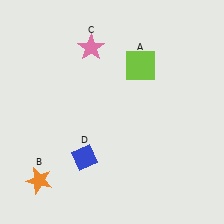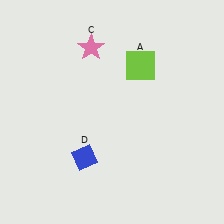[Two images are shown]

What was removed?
The orange star (B) was removed in Image 2.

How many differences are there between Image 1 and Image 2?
There is 1 difference between the two images.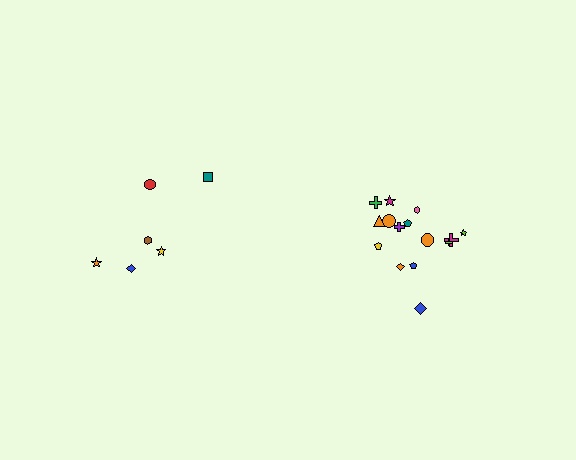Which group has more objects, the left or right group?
The right group.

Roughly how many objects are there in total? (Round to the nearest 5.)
Roughly 20 objects in total.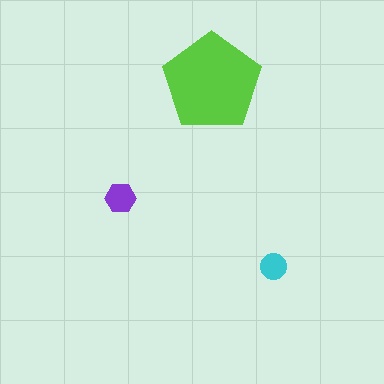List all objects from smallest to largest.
The cyan circle, the purple hexagon, the lime pentagon.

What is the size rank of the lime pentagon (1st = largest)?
1st.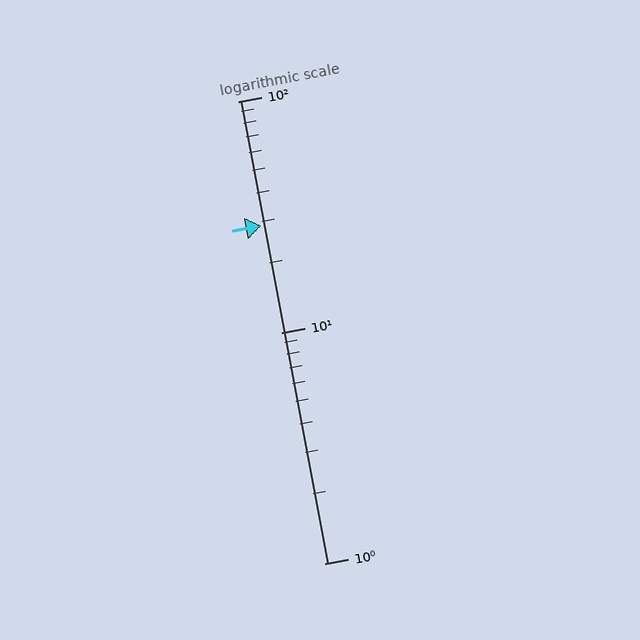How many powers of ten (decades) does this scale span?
The scale spans 2 decades, from 1 to 100.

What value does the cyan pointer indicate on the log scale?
The pointer indicates approximately 29.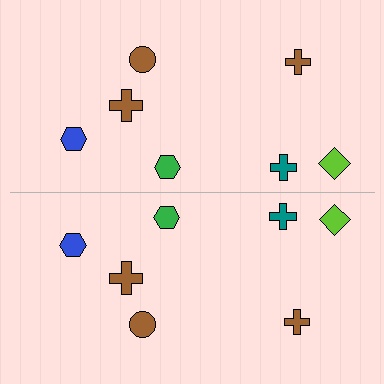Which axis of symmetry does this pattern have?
The pattern has a horizontal axis of symmetry running through the center of the image.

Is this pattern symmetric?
Yes, this pattern has bilateral (reflection) symmetry.